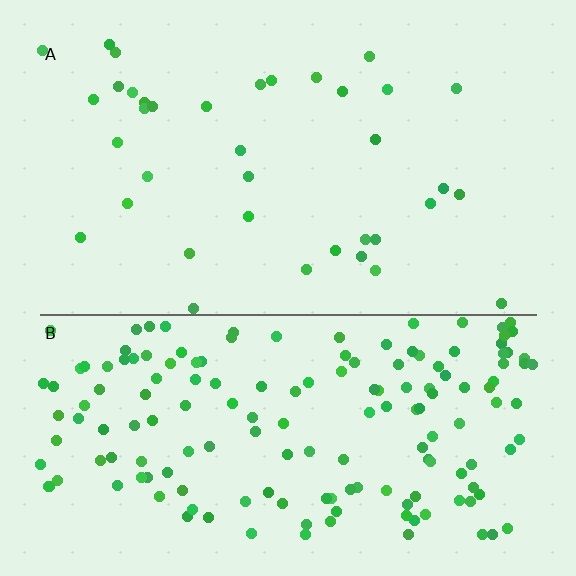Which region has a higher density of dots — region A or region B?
B (the bottom).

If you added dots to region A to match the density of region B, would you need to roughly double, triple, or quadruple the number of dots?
Approximately quadruple.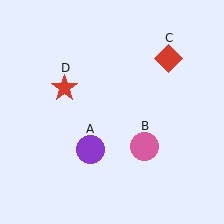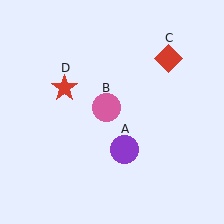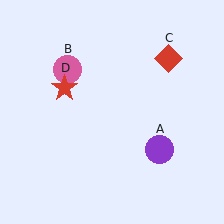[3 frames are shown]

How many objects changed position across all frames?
2 objects changed position: purple circle (object A), pink circle (object B).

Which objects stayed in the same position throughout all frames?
Red diamond (object C) and red star (object D) remained stationary.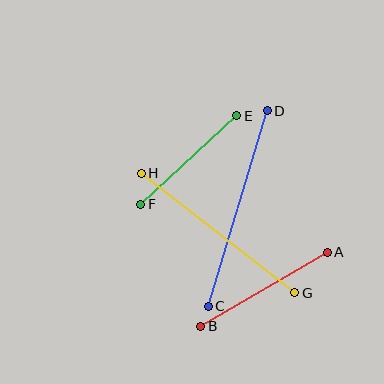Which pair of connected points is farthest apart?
Points C and D are farthest apart.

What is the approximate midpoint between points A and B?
The midpoint is at approximately (264, 289) pixels.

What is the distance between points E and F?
The distance is approximately 130 pixels.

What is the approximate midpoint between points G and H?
The midpoint is at approximately (218, 233) pixels.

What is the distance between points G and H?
The distance is approximately 194 pixels.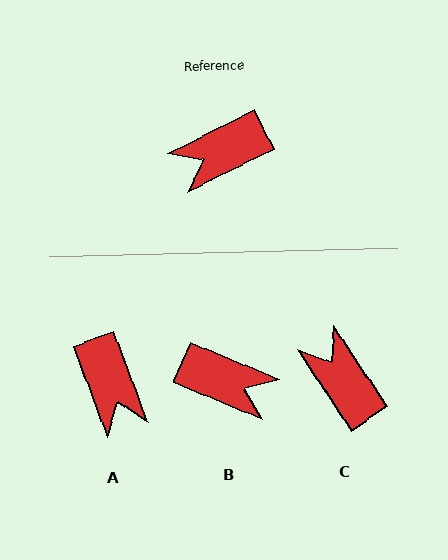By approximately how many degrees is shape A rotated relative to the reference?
Approximately 84 degrees counter-clockwise.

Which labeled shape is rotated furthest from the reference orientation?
B, about 131 degrees away.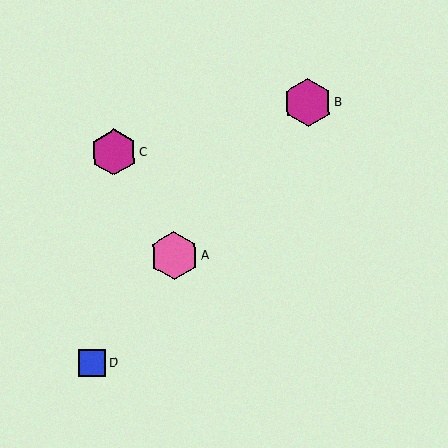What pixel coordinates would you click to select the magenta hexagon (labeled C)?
Click at (113, 152) to select the magenta hexagon C.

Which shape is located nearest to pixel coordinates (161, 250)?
The pink hexagon (labeled A) at (174, 256) is nearest to that location.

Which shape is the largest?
The pink hexagon (labeled A) is the largest.